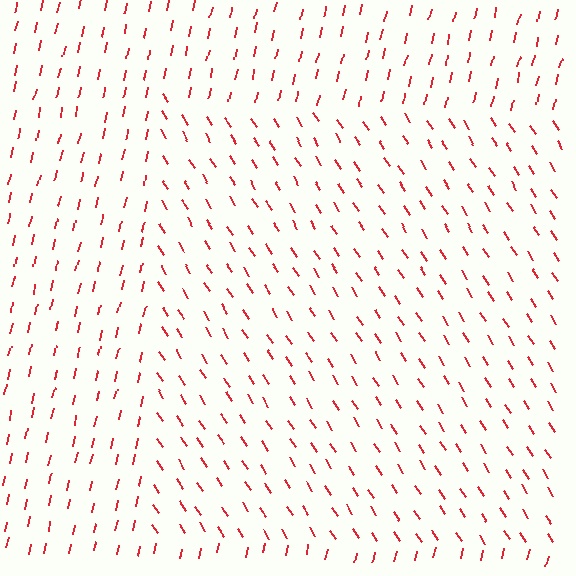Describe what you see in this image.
The image is filled with small red line segments. A rectangle region in the image has lines oriented differently from the surrounding lines, creating a visible texture boundary.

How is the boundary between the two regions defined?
The boundary is defined purely by a change in line orientation (approximately 45 degrees difference). All lines are the same color and thickness.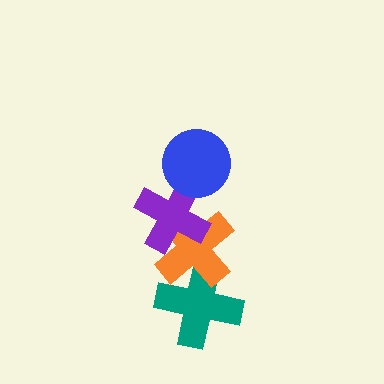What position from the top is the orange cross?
The orange cross is 3rd from the top.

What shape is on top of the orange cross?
The purple cross is on top of the orange cross.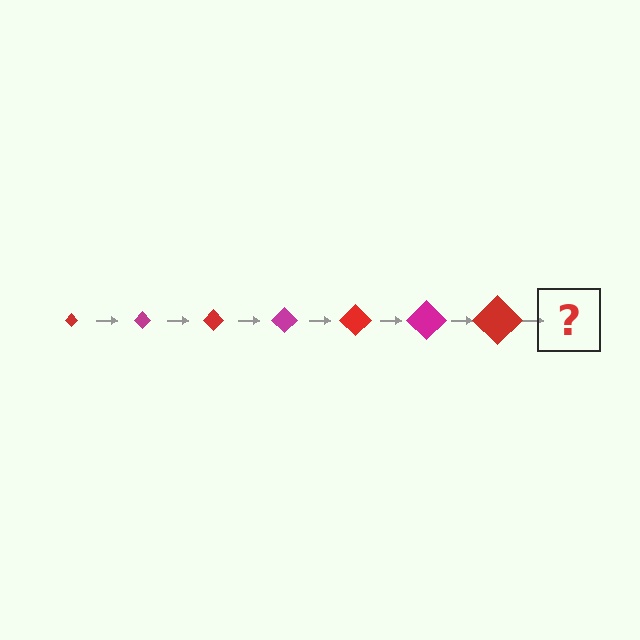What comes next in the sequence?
The next element should be a magenta diamond, larger than the previous one.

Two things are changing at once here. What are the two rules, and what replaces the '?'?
The two rules are that the diamond grows larger each step and the color cycles through red and magenta. The '?' should be a magenta diamond, larger than the previous one.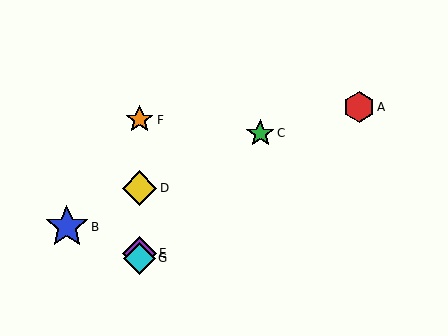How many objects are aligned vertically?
4 objects (D, E, F, G) are aligned vertically.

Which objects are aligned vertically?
Objects D, E, F, G are aligned vertically.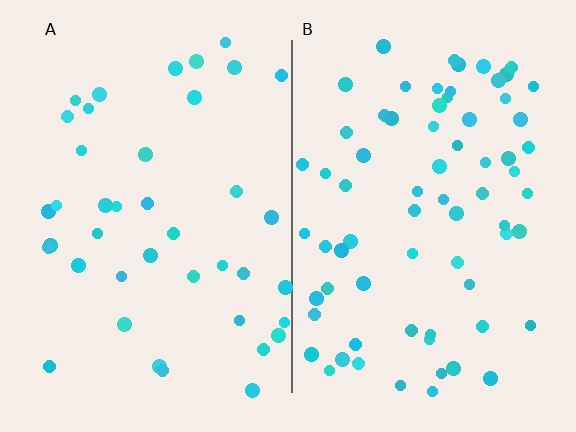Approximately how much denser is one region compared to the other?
Approximately 1.7× — region B over region A.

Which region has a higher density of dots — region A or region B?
B (the right).